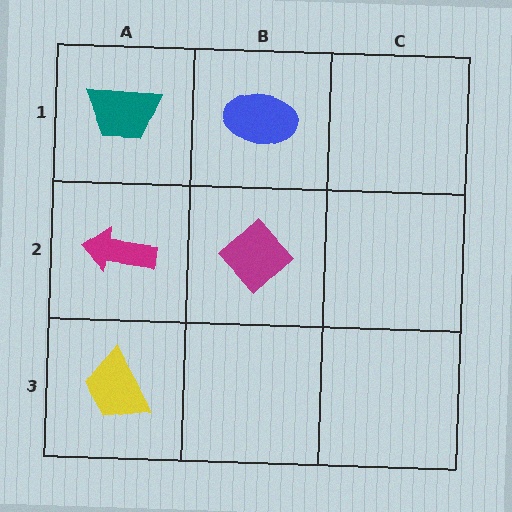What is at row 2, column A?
A magenta arrow.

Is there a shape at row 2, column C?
No, that cell is empty.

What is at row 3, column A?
A yellow trapezoid.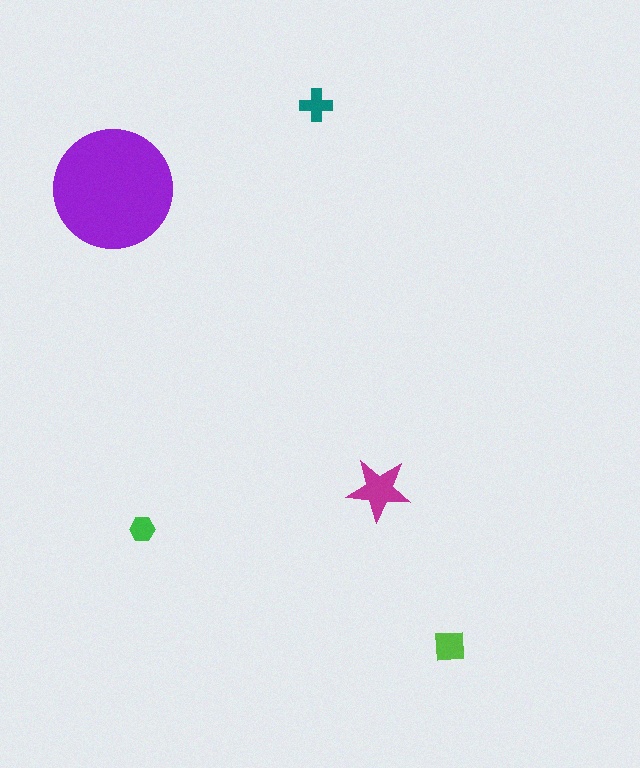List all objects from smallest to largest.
The green hexagon, the teal cross, the lime square, the magenta star, the purple circle.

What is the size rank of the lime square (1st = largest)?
3rd.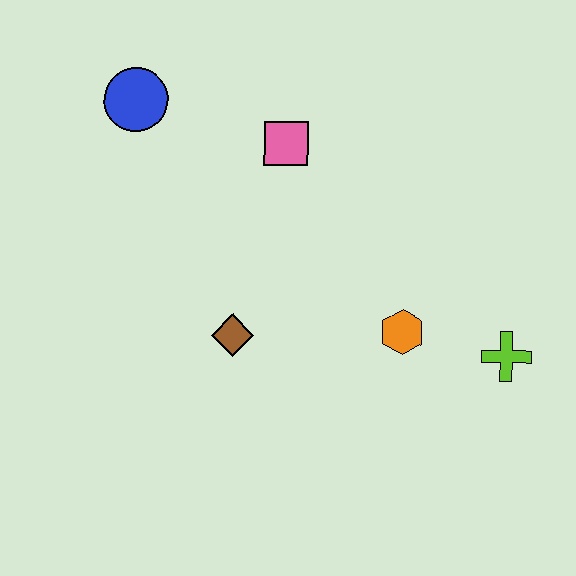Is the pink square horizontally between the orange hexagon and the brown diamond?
Yes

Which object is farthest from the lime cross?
The blue circle is farthest from the lime cross.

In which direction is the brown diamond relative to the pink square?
The brown diamond is below the pink square.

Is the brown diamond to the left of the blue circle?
No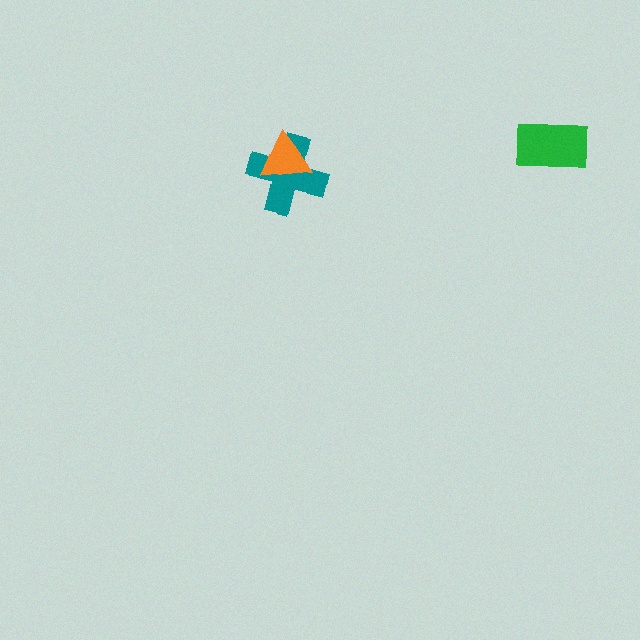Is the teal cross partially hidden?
Yes, it is partially covered by another shape.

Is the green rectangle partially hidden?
No, no other shape covers it.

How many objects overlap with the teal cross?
1 object overlaps with the teal cross.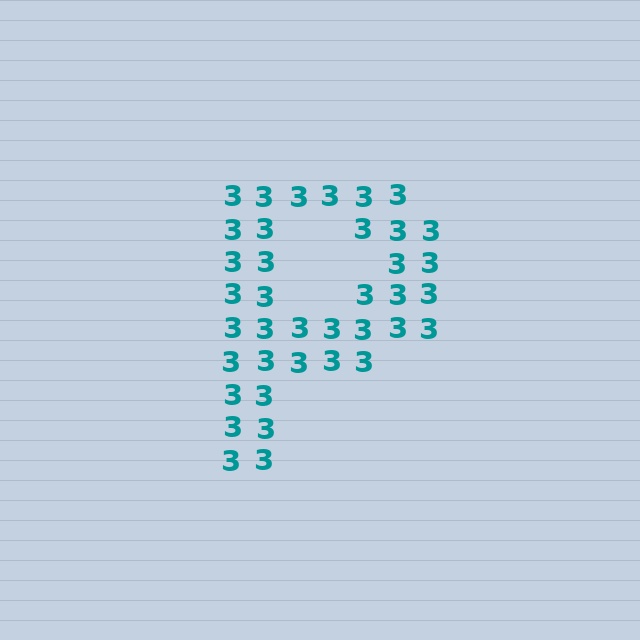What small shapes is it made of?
It is made of small digit 3's.